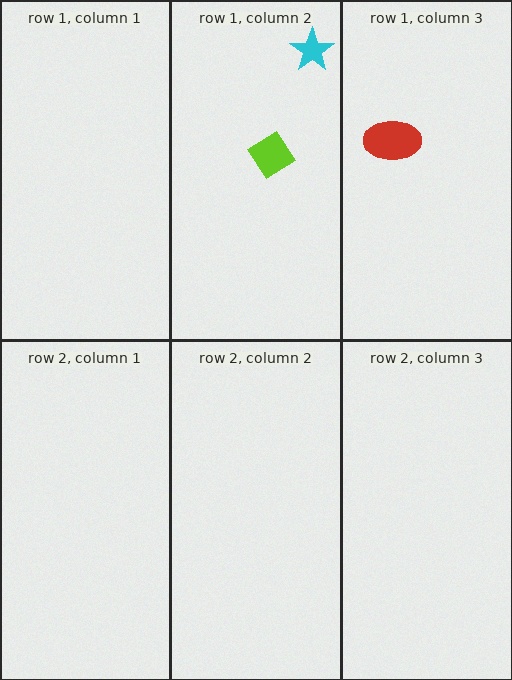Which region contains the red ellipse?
The row 1, column 3 region.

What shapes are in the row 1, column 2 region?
The lime diamond, the cyan star.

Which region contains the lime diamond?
The row 1, column 2 region.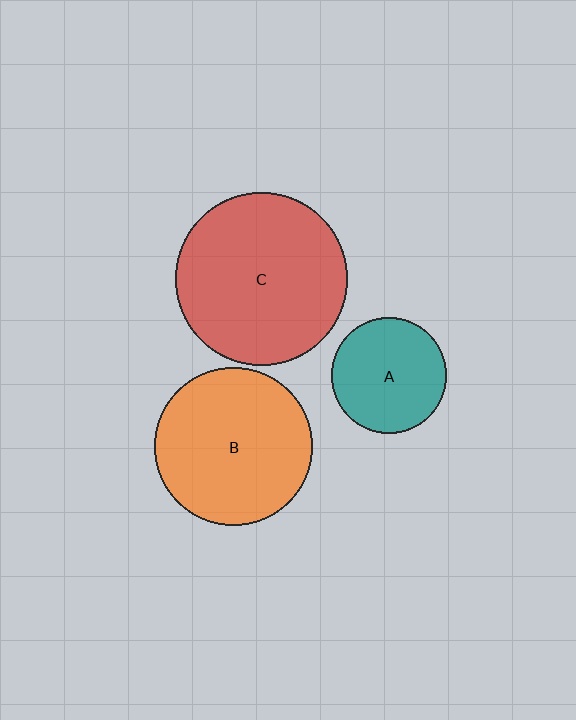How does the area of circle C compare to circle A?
Approximately 2.2 times.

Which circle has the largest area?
Circle C (red).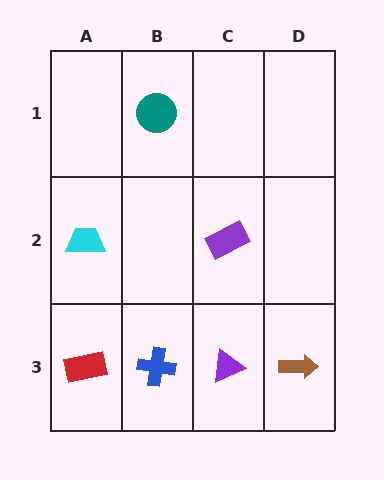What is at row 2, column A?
A cyan trapezoid.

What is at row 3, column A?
A red rectangle.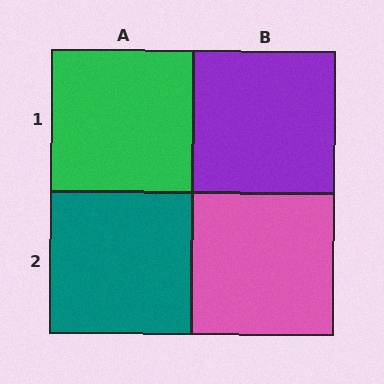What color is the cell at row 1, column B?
Purple.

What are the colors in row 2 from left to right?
Teal, pink.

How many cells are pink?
1 cell is pink.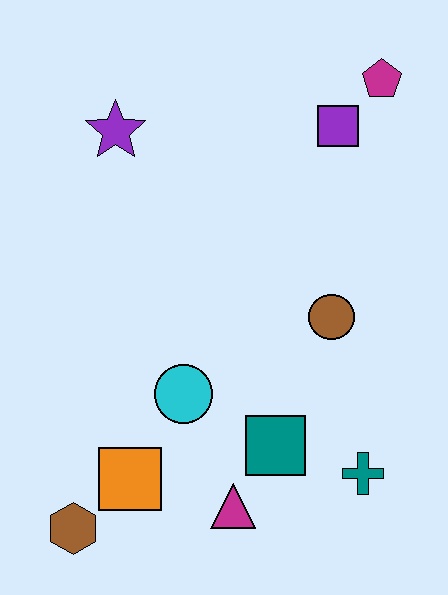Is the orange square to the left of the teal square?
Yes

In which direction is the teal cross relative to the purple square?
The teal cross is below the purple square.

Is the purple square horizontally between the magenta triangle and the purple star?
No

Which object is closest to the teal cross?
The teal square is closest to the teal cross.